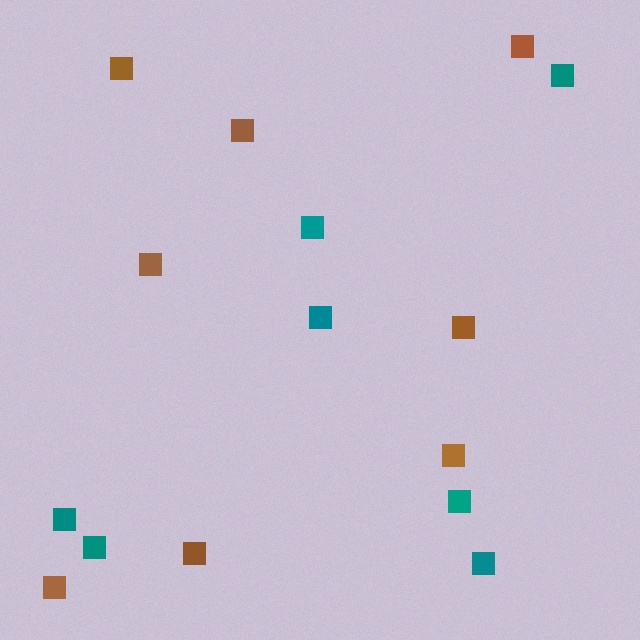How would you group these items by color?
There are 2 groups: one group of brown squares (8) and one group of teal squares (7).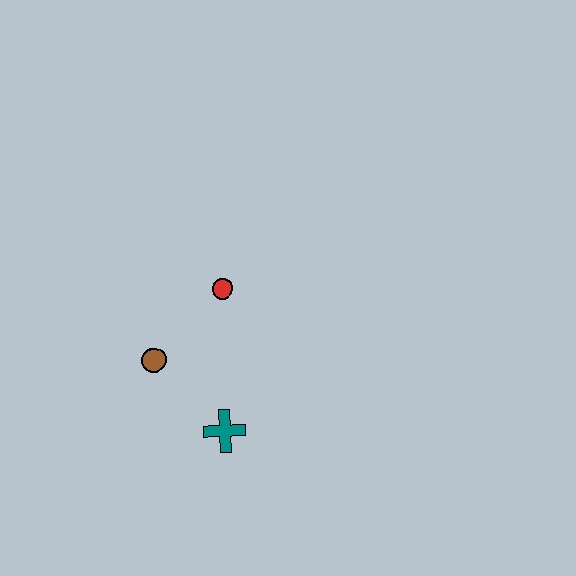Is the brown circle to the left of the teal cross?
Yes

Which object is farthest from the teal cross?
The red circle is farthest from the teal cross.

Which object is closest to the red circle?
The brown circle is closest to the red circle.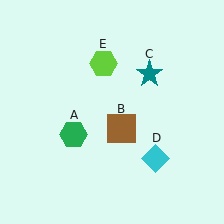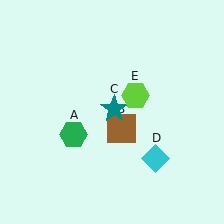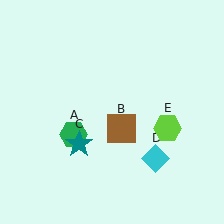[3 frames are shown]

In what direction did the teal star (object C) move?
The teal star (object C) moved down and to the left.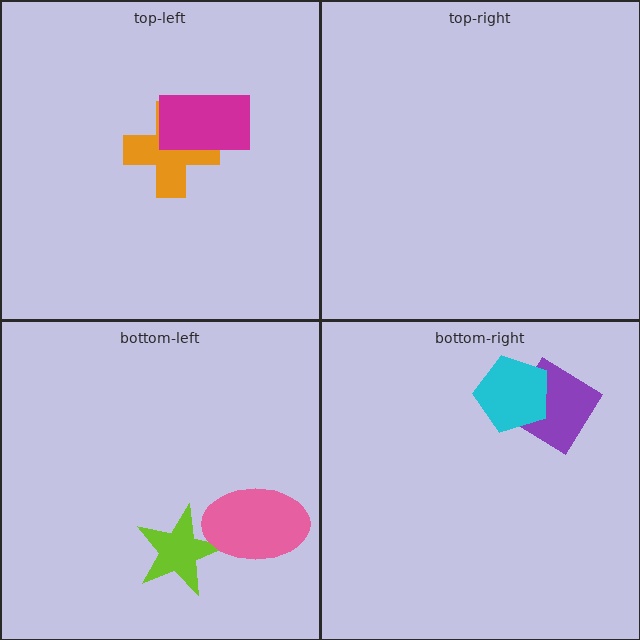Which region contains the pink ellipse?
The bottom-left region.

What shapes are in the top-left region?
The orange cross, the magenta rectangle.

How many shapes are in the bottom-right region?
2.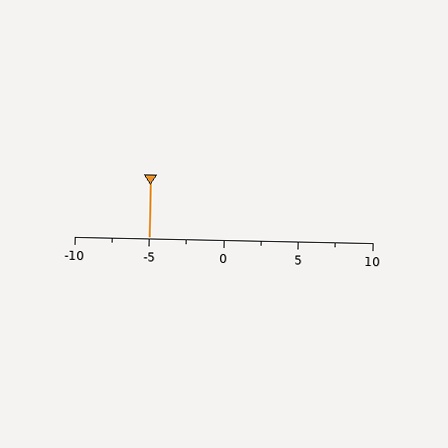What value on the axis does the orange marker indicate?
The marker indicates approximately -5.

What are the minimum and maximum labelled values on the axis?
The axis runs from -10 to 10.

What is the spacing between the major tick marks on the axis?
The major ticks are spaced 5 apart.